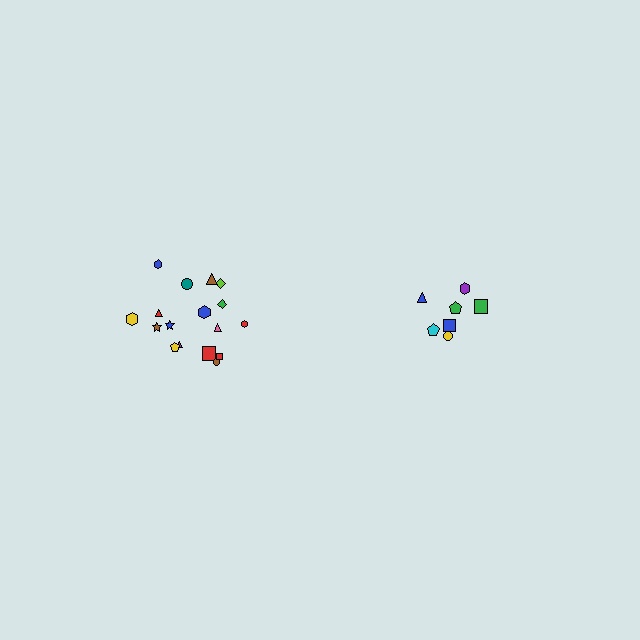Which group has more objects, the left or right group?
The left group.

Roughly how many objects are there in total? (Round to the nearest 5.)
Roughly 25 objects in total.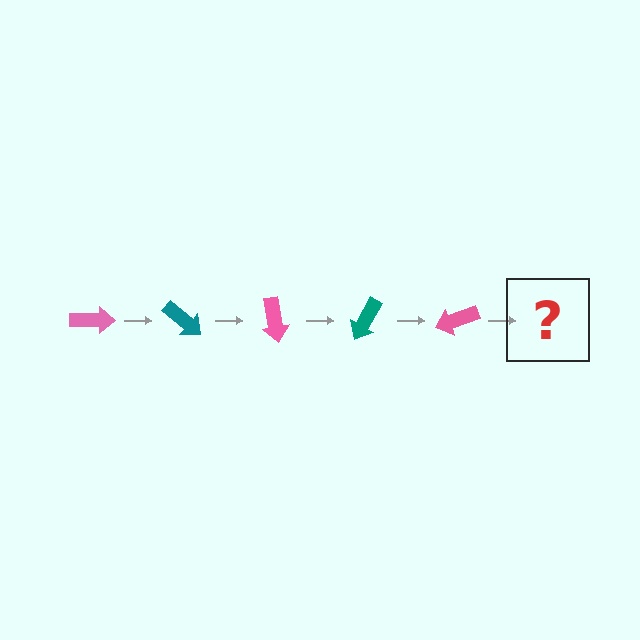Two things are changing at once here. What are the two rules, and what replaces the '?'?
The two rules are that it rotates 40 degrees each step and the color cycles through pink and teal. The '?' should be a teal arrow, rotated 200 degrees from the start.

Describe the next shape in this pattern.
It should be a teal arrow, rotated 200 degrees from the start.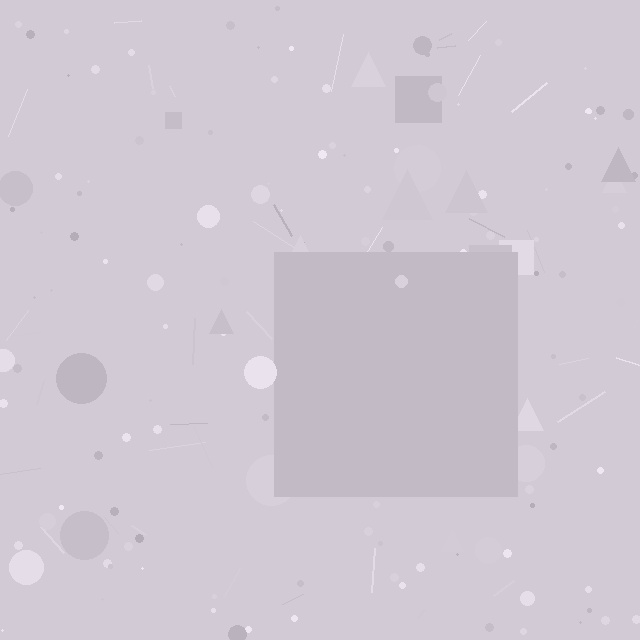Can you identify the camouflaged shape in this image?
The camouflaged shape is a square.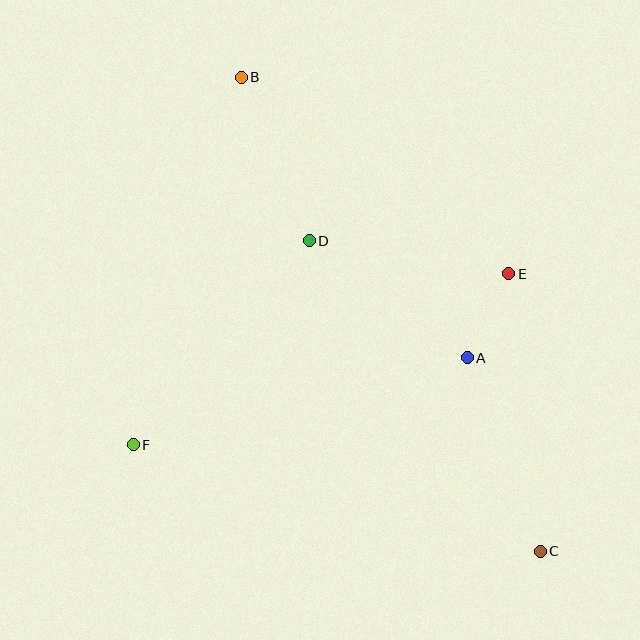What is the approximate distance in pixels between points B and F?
The distance between B and F is approximately 383 pixels.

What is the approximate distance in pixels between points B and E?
The distance between B and E is approximately 332 pixels.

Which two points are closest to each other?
Points A and E are closest to each other.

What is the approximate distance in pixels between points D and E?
The distance between D and E is approximately 202 pixels.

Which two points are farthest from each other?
Points B and C are farthest from each other.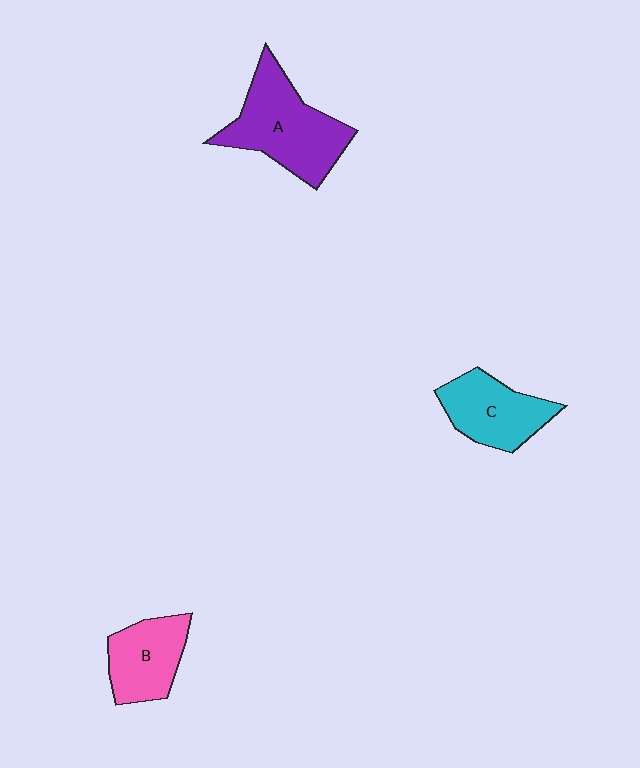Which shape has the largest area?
Shape A (purple).